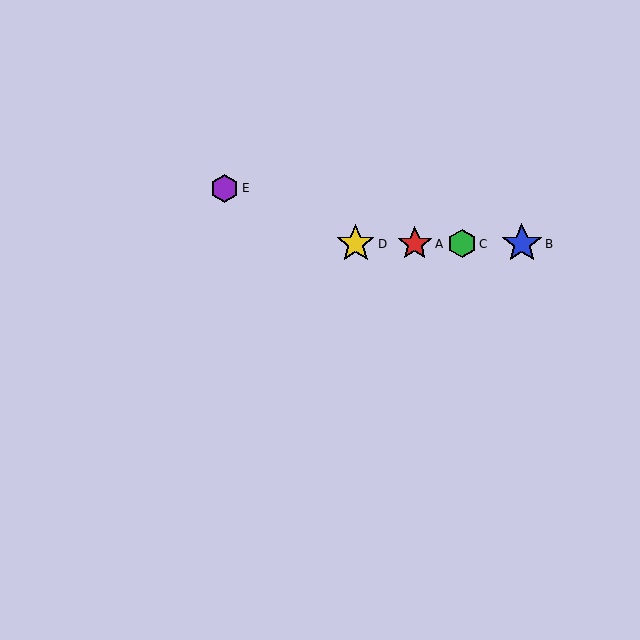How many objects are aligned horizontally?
4 objects (A, B, C, D) are aligned horizontally.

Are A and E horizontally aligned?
No, A is at y≈244 and E is at y≈188.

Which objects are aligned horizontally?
Objects A, B, C, D are aligned horizontally.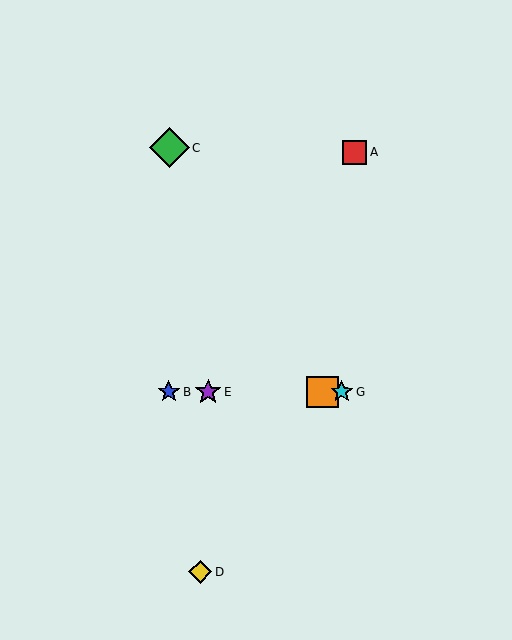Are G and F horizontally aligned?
Yes, both are at y≈392.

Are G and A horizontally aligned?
No, G is at y≈392 and A is at y≈152.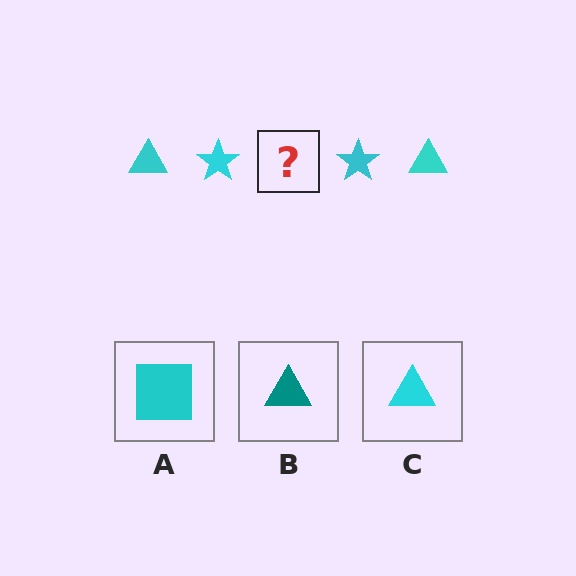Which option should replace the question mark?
Option C.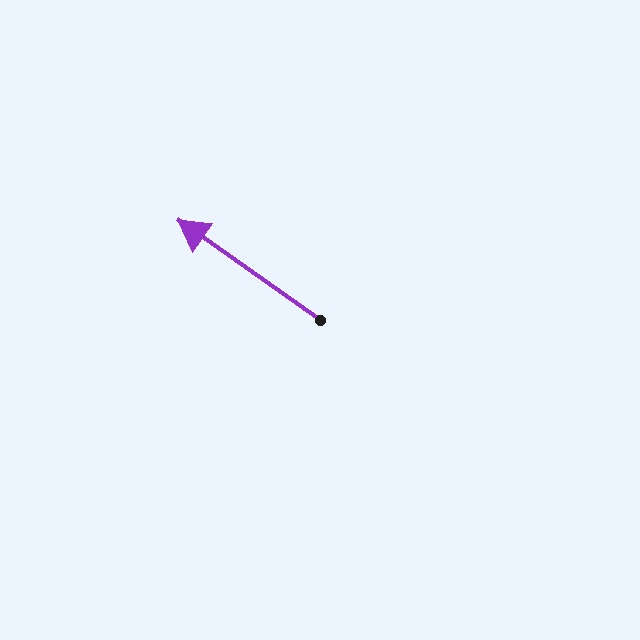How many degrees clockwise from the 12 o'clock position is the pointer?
Approximately 305 degrees.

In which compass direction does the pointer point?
Northwest.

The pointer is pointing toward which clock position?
Roughly 10 o'clock.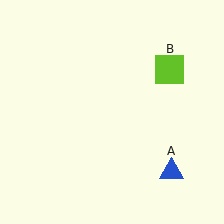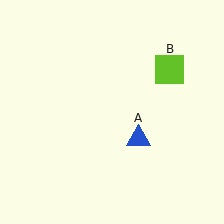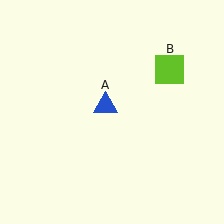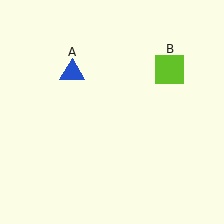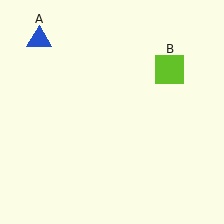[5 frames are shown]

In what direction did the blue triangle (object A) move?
The blue triangle (object A) moved up and to the left.